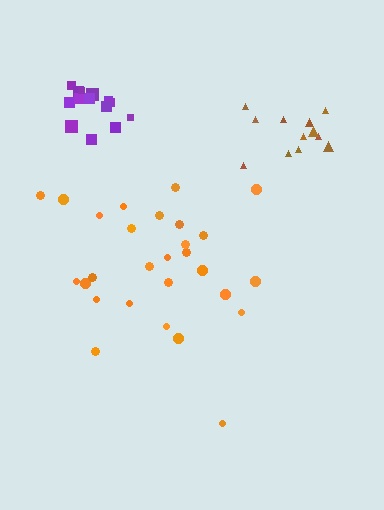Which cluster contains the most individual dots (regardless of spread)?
Orange (28).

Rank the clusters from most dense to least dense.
purple, brown, orange.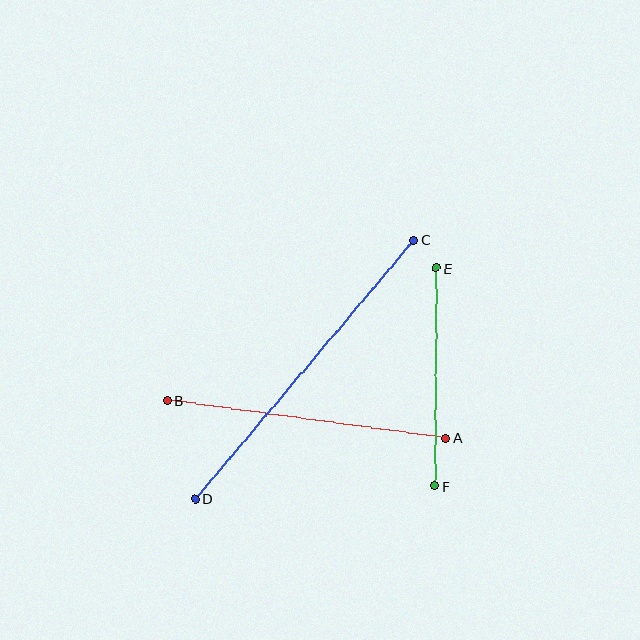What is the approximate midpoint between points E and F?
The midpoint is at approximately (436, 377) pixels.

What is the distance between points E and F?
The distance is approximately 218 pixels.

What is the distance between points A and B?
The distance is approximately 281 pixels.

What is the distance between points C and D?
The distance is approximately 339 pixels.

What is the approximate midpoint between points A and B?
The midpoint is at approximately (306, 419) pixels.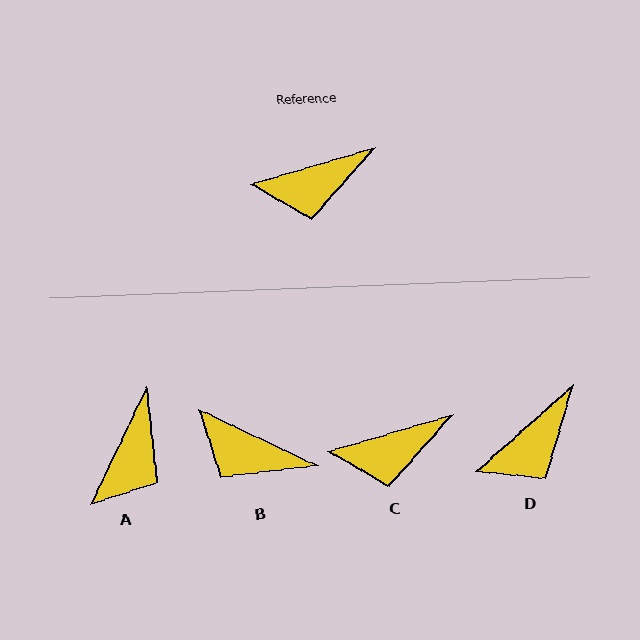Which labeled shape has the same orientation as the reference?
C.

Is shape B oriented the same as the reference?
No, it is off by about 42 degrees.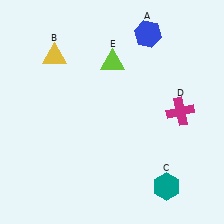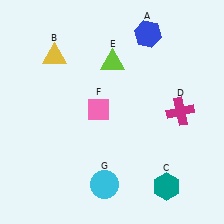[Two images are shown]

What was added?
A pink diamond (F), a cyan circle (G) were added in Image 2.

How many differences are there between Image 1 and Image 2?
There are 2 differences between the two images.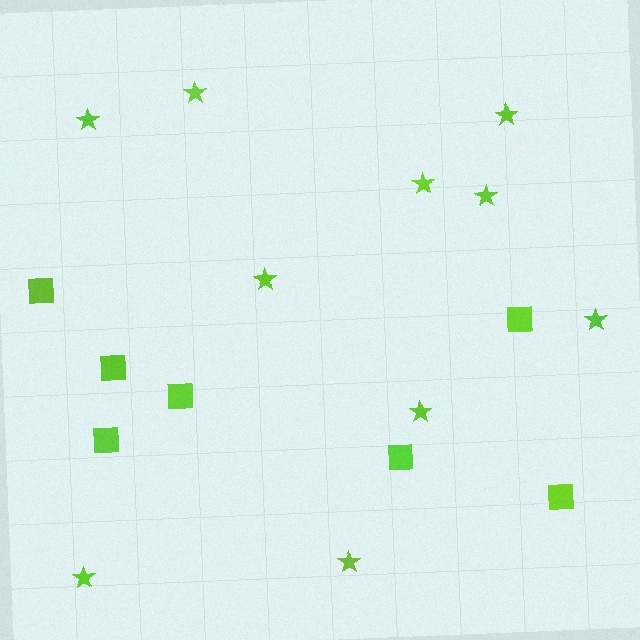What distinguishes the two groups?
There are 2 groups: one group of squares (7) and one group of stars (10).